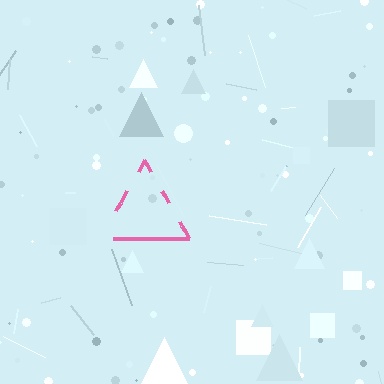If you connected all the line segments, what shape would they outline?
They would outline a triangle.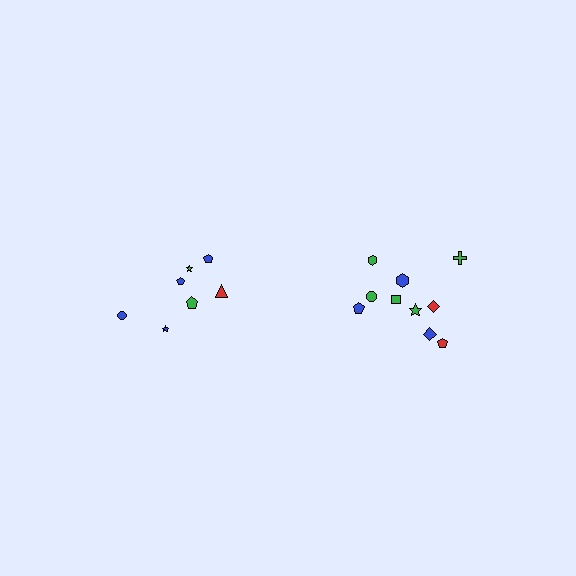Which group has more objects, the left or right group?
The right group.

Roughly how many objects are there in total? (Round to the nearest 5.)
Roughly 15 objects in total.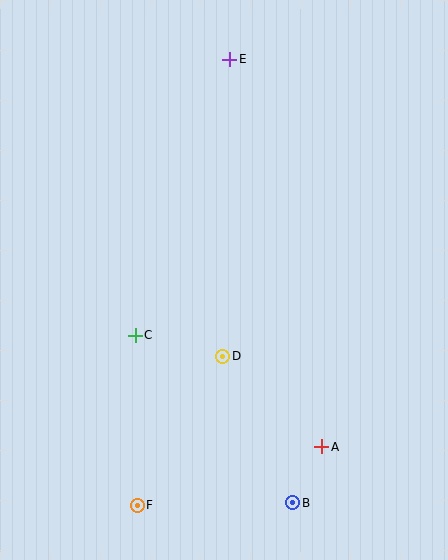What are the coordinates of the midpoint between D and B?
The midpoint between D and B is at (258, 430).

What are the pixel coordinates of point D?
Point D is at (223, 356).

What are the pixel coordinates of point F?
Point F is at (137, 505).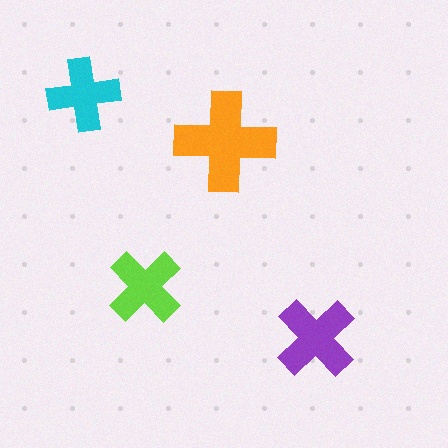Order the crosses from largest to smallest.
the orange one, the purple one, the lime one, the cyan one.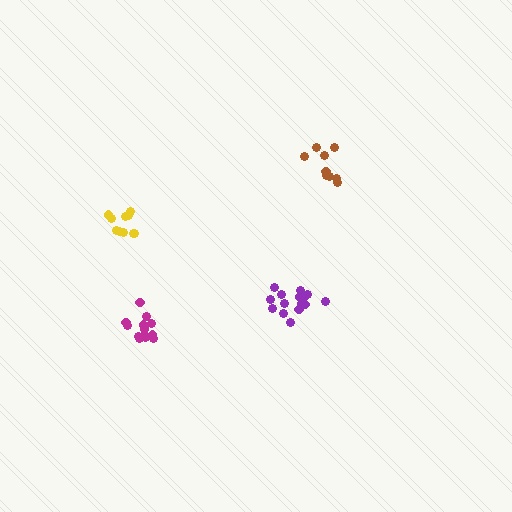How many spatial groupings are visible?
There are 4 spatial groupings.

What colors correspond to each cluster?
The clusters are colored: purple, magenta, brown, yellow.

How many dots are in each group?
Group 1: 15 dots, Group 2: 14 dots, Group 3: 9 dots, Group 4: 10 dots (48 total).